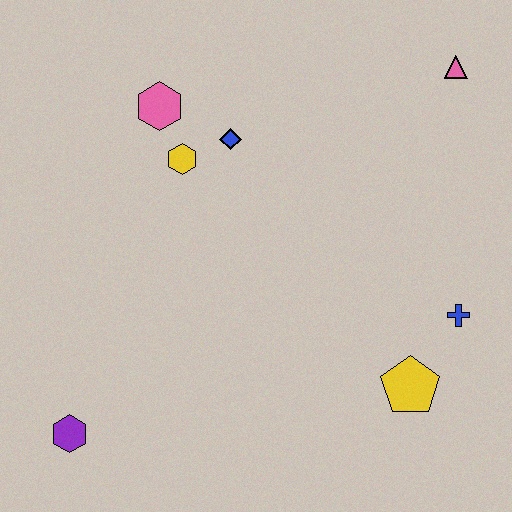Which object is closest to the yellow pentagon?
The blue cross is closest to the yellow pentagon.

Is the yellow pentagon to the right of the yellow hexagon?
Yes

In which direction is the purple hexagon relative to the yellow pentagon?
The purple hexagon is to the left of the yellow pentagon.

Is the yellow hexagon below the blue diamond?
Yes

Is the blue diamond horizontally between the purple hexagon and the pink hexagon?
No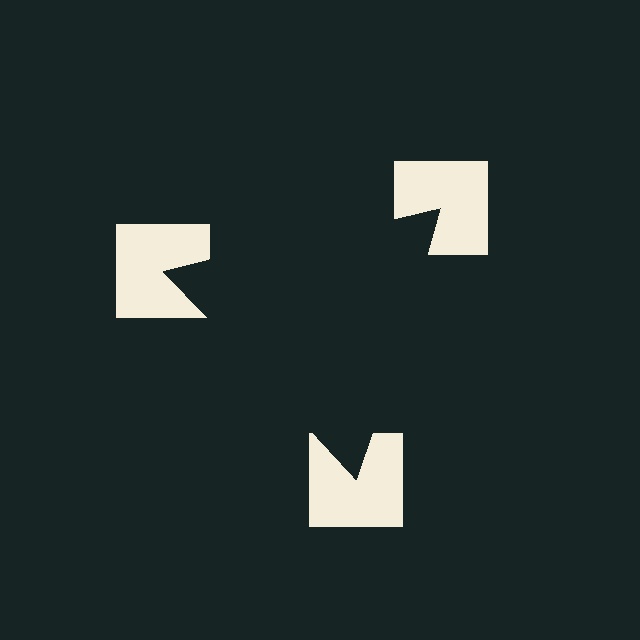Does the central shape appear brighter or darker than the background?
It typically appears slightly darker than the background, even though no actual brightness change is drawn.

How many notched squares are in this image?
There are 3 — one at each vertex of the illusory triangle.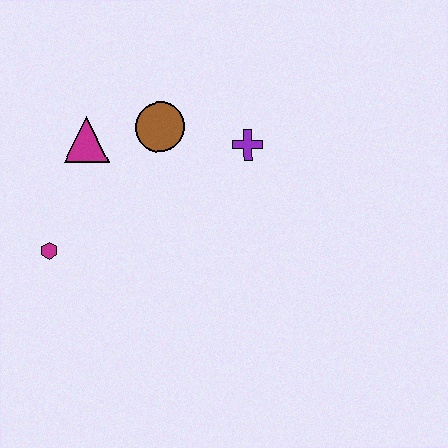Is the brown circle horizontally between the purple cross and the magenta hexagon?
Yes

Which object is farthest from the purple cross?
The magenta hexagon is farthest from the purple cross.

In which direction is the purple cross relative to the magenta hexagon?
The purple cross is to the right of the magenta hexagon.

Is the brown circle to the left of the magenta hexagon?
No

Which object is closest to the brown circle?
The magenta triangle is closest to the brown circle.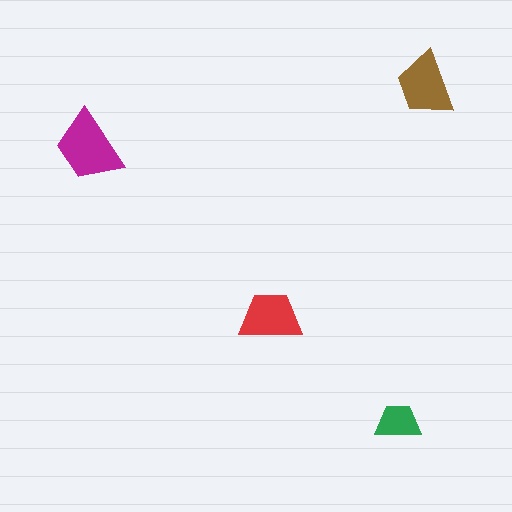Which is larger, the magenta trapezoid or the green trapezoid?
The magenta one.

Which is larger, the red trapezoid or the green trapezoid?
The red one.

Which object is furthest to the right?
The brown trapezoid is rightmost.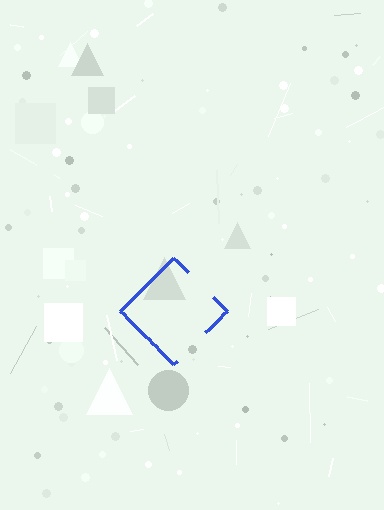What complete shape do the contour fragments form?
The contour fragments form a diamond.